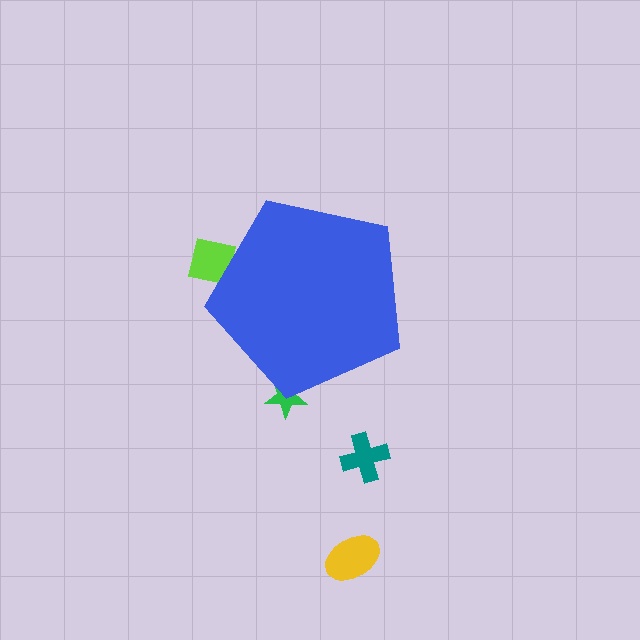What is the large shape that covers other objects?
A blue pentagon.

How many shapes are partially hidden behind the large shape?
2 shapes are partially hidden.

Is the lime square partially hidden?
Yes, the lime square is partially hidden behind the blue pentagon.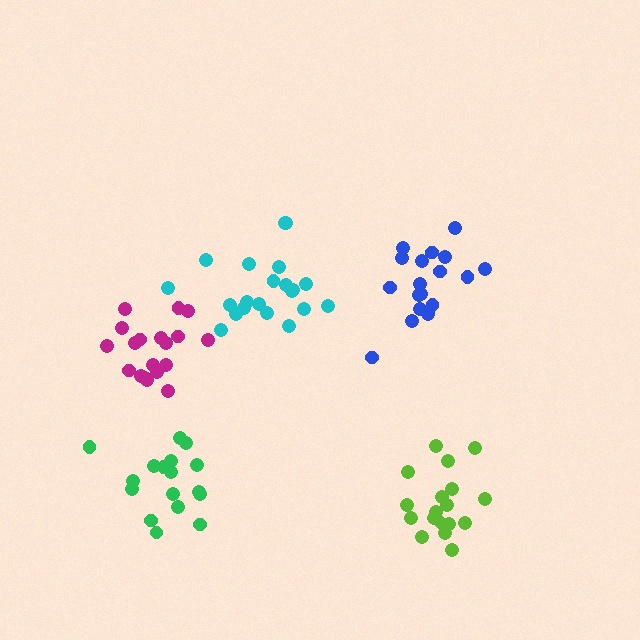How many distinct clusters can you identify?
There are 5 distinct clusters.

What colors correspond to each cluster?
The clusters are colored: green, cyan, blue, lime, magenta.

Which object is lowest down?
The lime cluster is bottommost.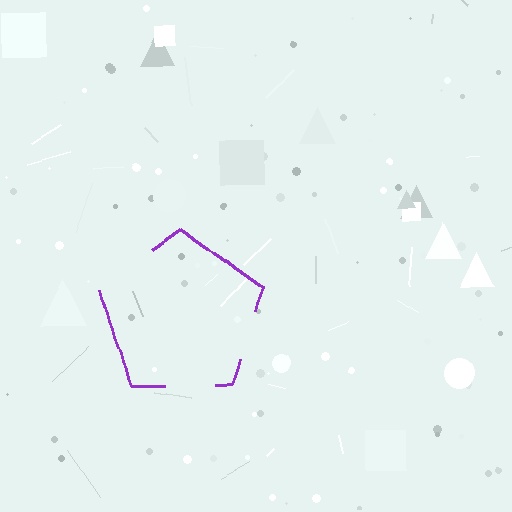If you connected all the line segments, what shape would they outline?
They would outline a pentagon.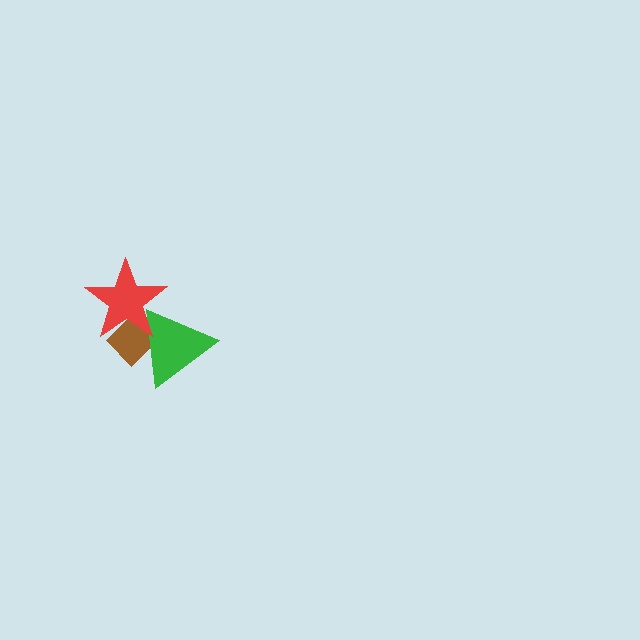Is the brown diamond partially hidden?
Yes, it is partially covered by another shape.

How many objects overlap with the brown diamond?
2 objects overlap with the brown diamond.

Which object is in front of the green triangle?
The red star is in front of the green triangle.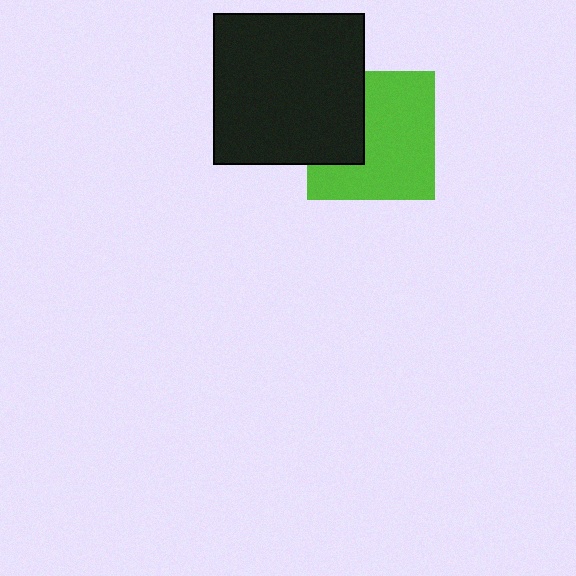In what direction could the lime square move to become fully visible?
The lime square could move right. That would shift it out from behind the black square entirely.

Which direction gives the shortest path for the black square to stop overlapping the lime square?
Moving left gives the shortest separation.